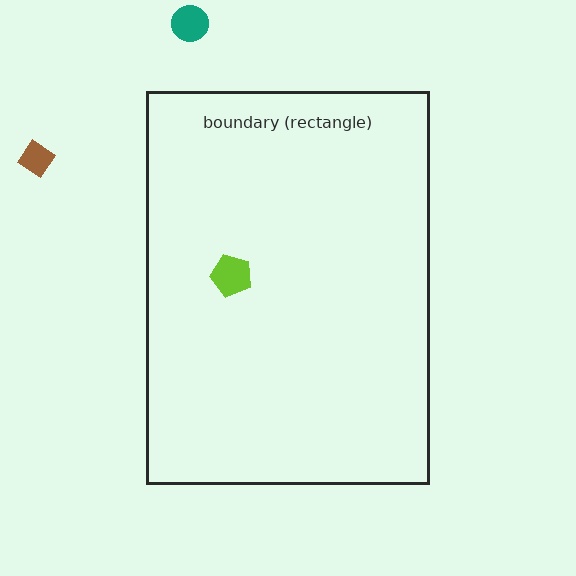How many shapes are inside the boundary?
1 inside, 2 outside.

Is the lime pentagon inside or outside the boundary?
Inside.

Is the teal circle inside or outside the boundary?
Outside.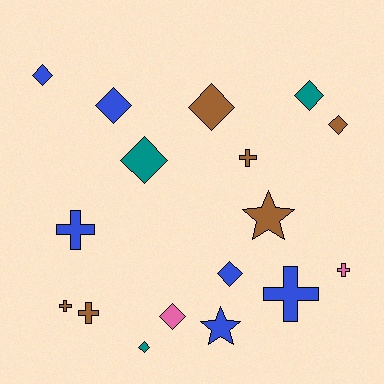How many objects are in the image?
There are 17 objects.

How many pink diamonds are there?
There is 1 pink diamond.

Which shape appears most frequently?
Diamond, with 9 objects.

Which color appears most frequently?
Blue, with 6 objects.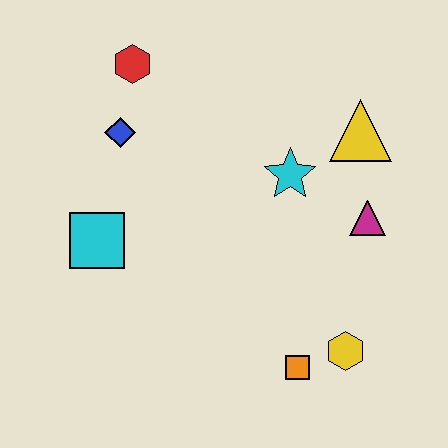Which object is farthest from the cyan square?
The yellow triangle is farthest from the cyan square.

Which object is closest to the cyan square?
The blue diamond is closest to the cyan square.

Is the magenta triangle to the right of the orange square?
Yes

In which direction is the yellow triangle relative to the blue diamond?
The yellow triangle is to the right of the blue diamond.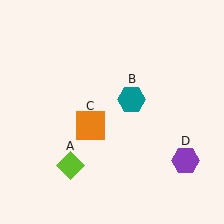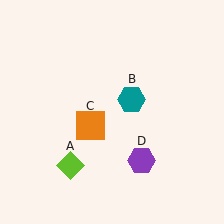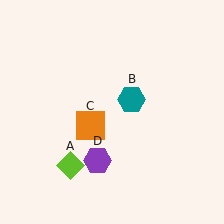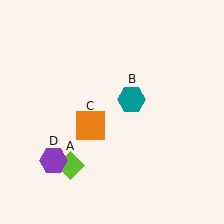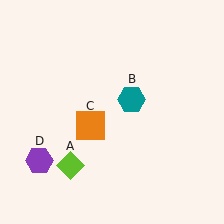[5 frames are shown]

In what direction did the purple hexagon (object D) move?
The purple hexagon (object D) moved left.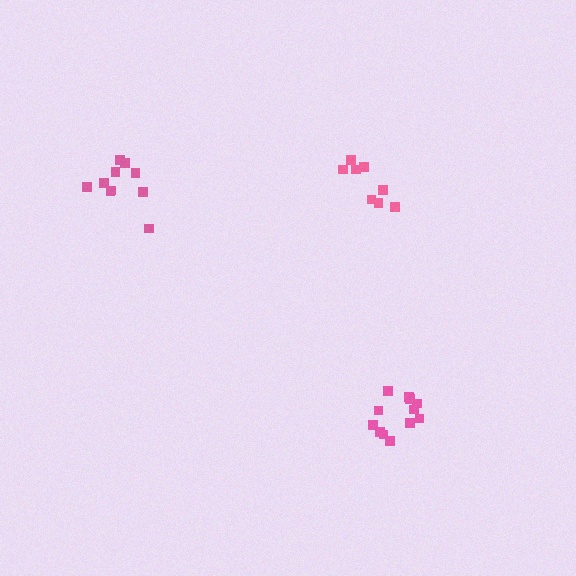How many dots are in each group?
Group 1: 10 dots, Group 2: 12 dots, Group 3: 8 dots (30 total).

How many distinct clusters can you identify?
There are 3 distinct clusters.